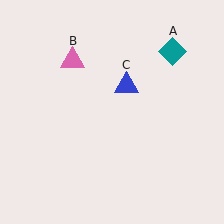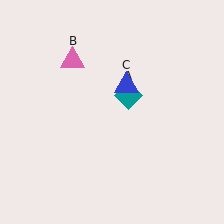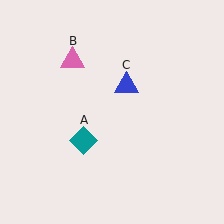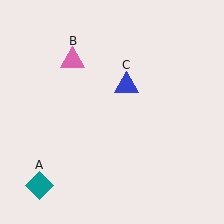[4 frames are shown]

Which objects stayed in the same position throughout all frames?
Pink triangle (object B) and blue triangle (object C) remained stationary.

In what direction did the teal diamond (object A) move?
The teal diamond (object A) moved down and to the left.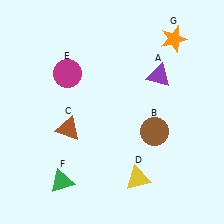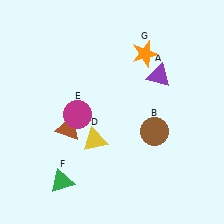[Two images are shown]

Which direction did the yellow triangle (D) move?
The yellow triangle (D) moved left.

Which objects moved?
The objects that moved are: the yellow triangle (D), the magenta circle (E), the orange star (G).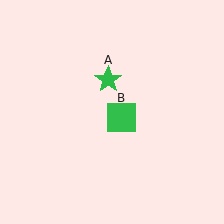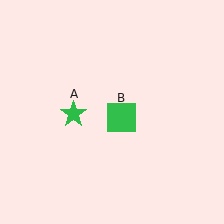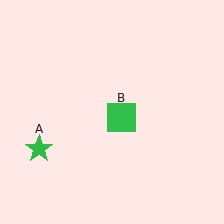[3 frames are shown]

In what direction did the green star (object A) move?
The green star (object A) moved down and to the left.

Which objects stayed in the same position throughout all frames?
Green square (object B) remained stationary.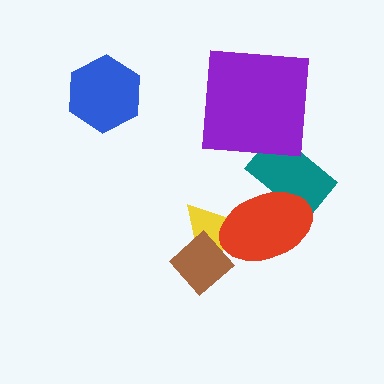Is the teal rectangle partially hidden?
Yes, it is partially covered by another shape.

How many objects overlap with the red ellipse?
2 objects overlap with the red ellipse.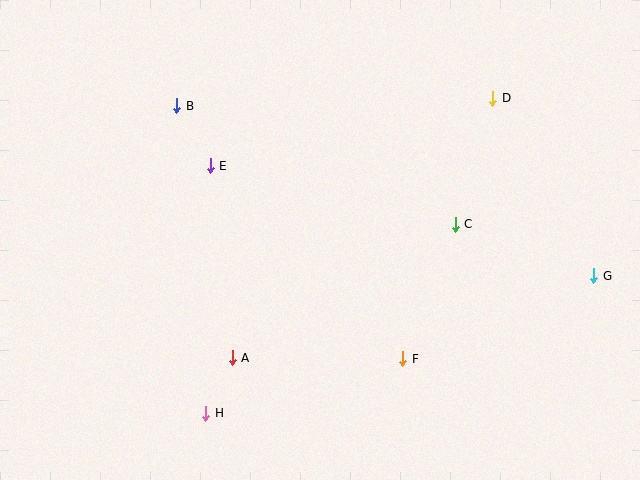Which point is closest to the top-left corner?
Point B is closest to the top-left corner.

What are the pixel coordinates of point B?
Point B is at (177, 106).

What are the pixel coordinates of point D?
Point D is at (493, 98).